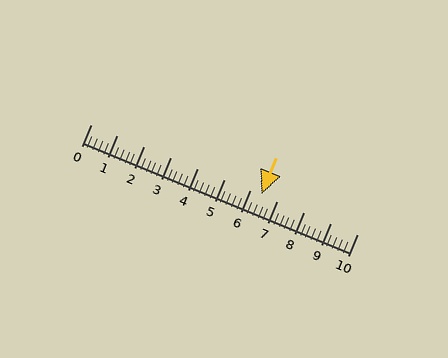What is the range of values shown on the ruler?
The ruler shows values from 0 to 10.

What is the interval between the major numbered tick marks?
The major tick marks are spaced 1 units apart.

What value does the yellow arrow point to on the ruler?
The yellow arrow points to approximately 6.4.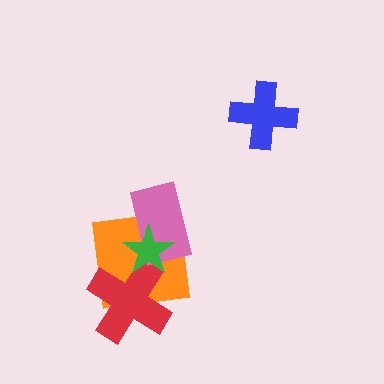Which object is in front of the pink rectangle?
The green star is in front of the pink rectangle.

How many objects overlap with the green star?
3 objects overlap with the green star.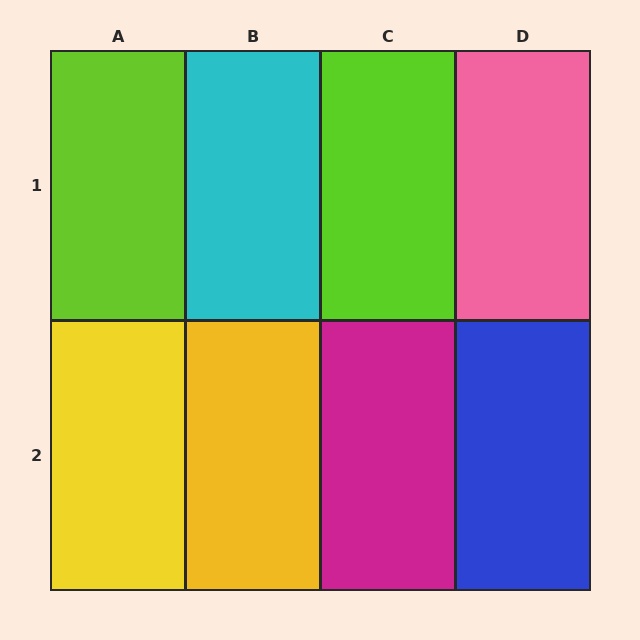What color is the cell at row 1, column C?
Lime.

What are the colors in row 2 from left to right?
Yellow, yellow, magenta, blue.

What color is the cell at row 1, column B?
Cyan.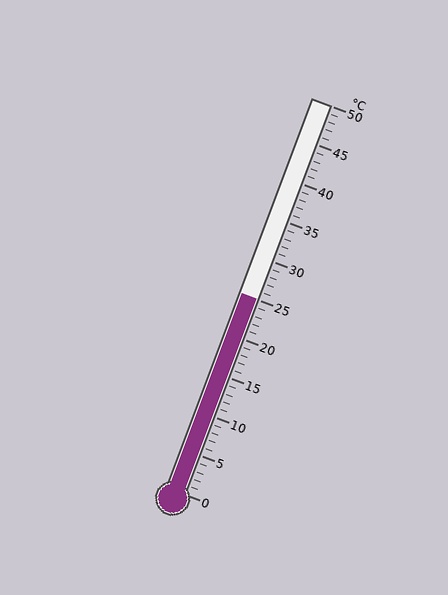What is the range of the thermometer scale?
The thermometer scale ranges from 0°C to 50°C.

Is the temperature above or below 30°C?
The temperature is below 30°C.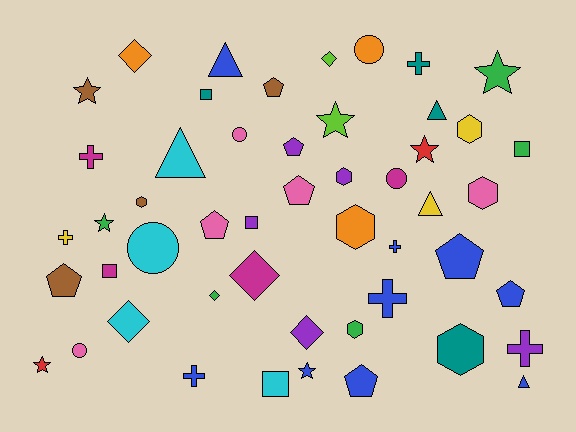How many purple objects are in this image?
There are 5 purple objects.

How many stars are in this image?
There are 7 stars.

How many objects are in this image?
There are 50 objects.